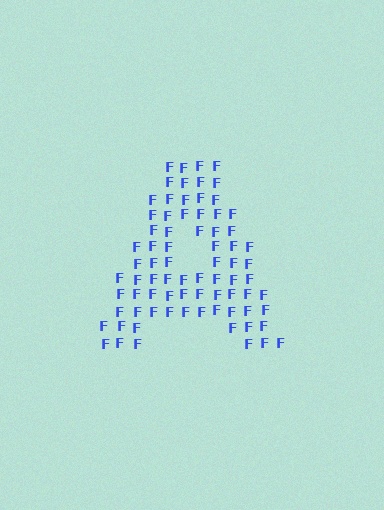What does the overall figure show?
The overall figure shows the letter A.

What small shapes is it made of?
It is made of small letter F's.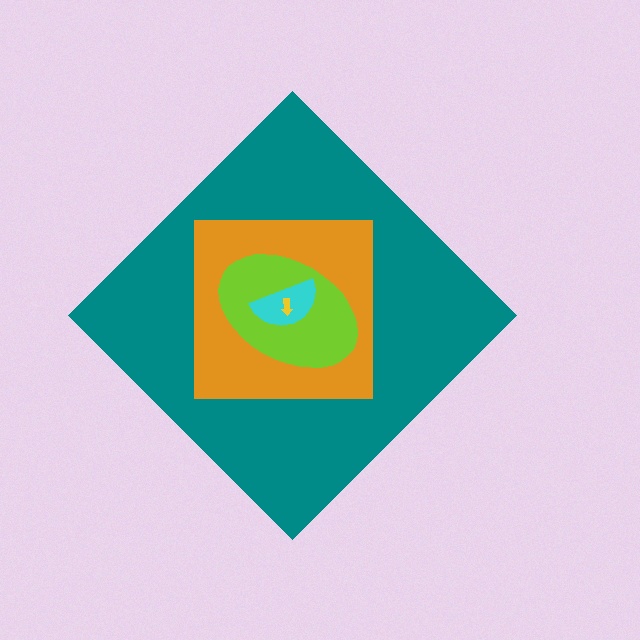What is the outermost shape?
The teal diamond.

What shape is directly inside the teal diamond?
The orange square.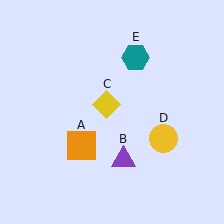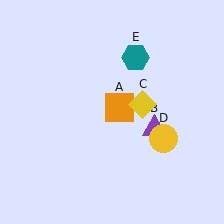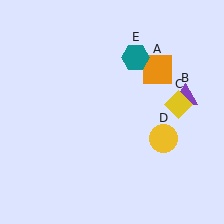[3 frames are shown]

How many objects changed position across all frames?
3 objects changed position: orange square (object A), purple triangle (object B), yellow diamond (object C).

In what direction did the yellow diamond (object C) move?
The yellow diamond (object C) moved right.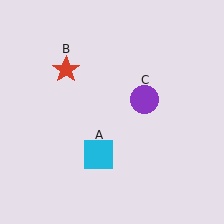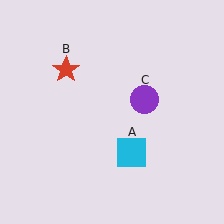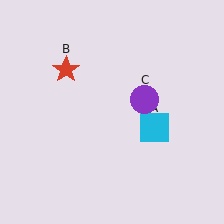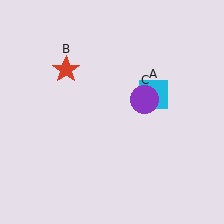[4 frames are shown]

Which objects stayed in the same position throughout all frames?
Red star (object B) and purple circle (object C) remained stationary.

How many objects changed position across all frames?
1 object changed position: cyan square (object A).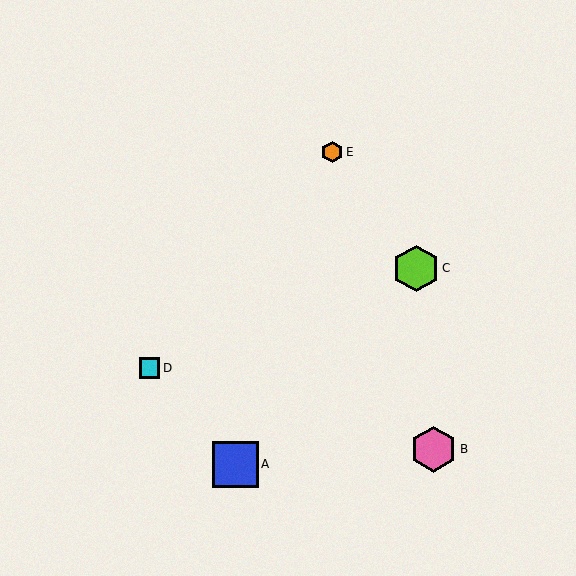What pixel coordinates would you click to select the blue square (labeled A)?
Click at (236, 464) to select the blue square A.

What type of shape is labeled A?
Shape A is a blue square.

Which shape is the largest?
The lime hexagon (labeled C) is the largest.